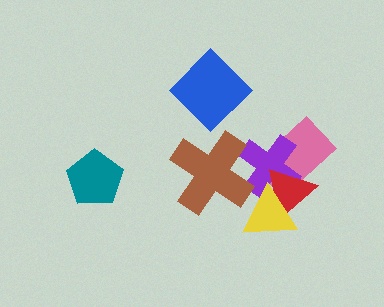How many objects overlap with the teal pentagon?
0 objects overlap with the teal pentagon.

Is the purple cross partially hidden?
Yes, it is partially covered by another shape.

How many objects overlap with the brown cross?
1 object overlaps with the brown cross.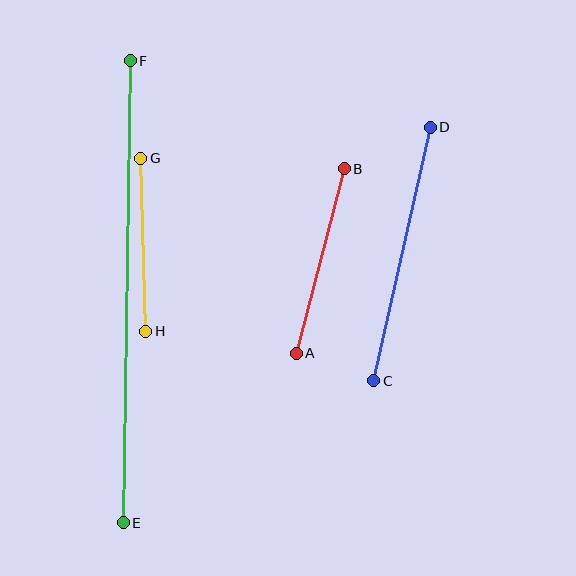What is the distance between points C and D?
The distance is approximately 259 pixels.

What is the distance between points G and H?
The distance is approximately 173 pixels.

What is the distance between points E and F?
The distance is approximately 462 pixels.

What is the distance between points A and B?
The distance is approximately 190 pixels.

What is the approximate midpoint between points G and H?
The midpoint is at approximately (143, 245) pixels.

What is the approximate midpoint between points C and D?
The midpoint is at approximately (402, 254) pixels.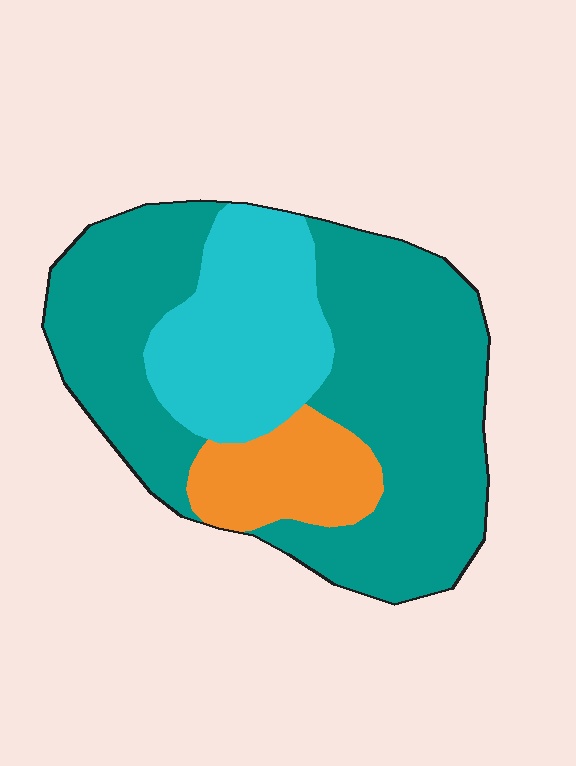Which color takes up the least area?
Orange, at roughly 15%.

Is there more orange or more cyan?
Cyan.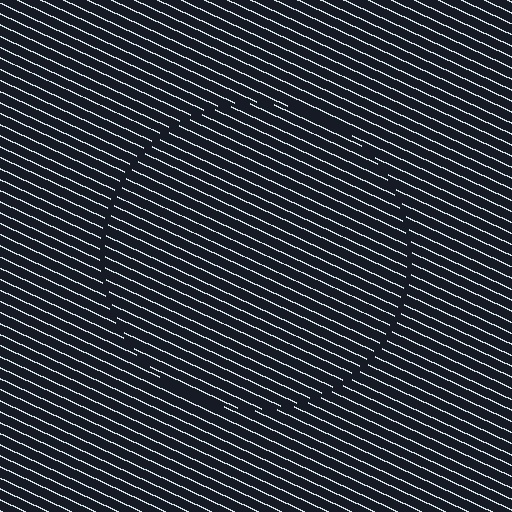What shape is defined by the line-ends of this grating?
An illusory circle. The interior of the shape contains the same grating, shifted by half a period — the contour is defined by the phase discontinuity where line-ends from the inner and outer gratings abut.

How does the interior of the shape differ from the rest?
The interior of the shape contains the same grating, shifted by half a period — the contour is defined by the phase discontinuity where line-ends from the inner and outer gratings abut.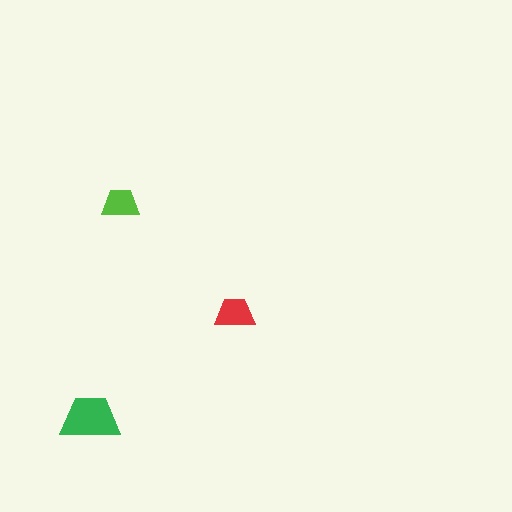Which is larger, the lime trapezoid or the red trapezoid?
The red one.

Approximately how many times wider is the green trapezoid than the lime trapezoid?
About 1.5 times wider.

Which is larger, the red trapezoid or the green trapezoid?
The green one.